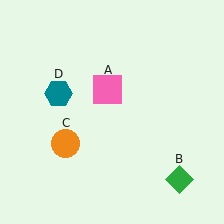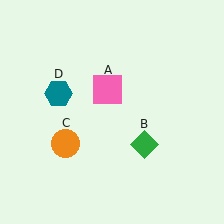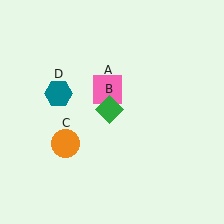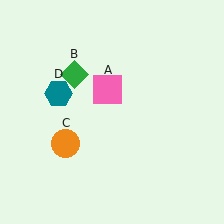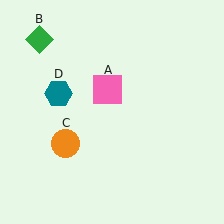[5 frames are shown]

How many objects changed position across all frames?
1 object changed position: green diamond (object B).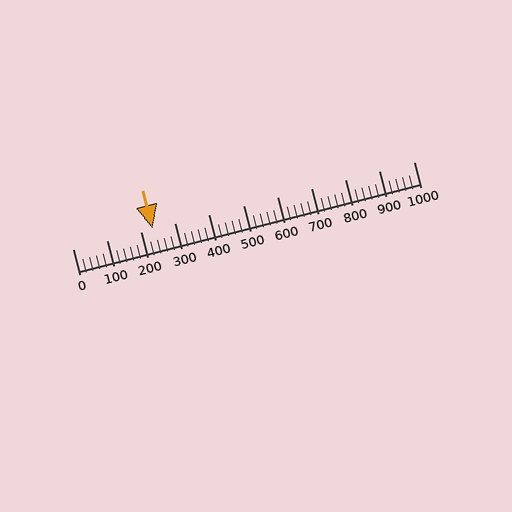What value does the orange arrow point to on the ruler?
The orange arrow points to approximately 235.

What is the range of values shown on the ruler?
The ruler shows values from 0 to 1000.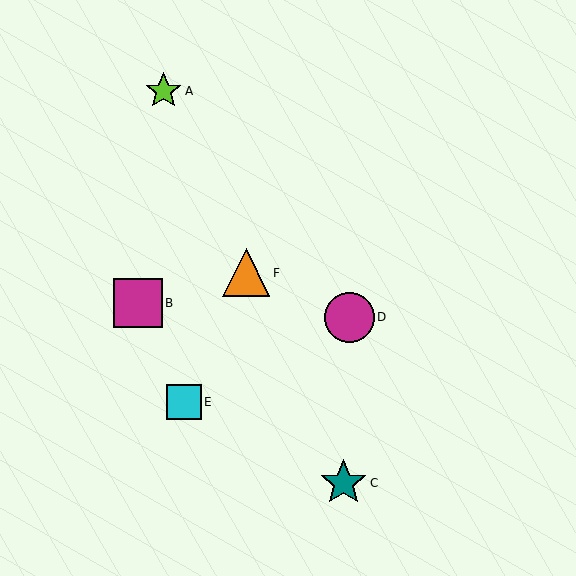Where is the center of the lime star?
The center of the lime star is at (164, 91).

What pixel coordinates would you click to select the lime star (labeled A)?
Click at (164, 91) to select the lime star A.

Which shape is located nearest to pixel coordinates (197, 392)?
The cyan square (labeled E) at (184, 402) is nearest to that location.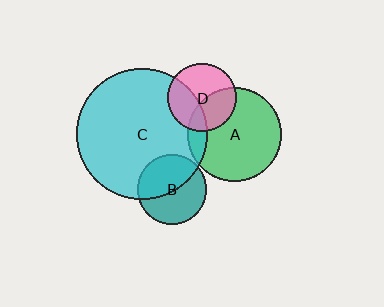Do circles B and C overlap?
Yes.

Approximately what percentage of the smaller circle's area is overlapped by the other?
Approximately 50%.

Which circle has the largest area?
Circle C (cyan).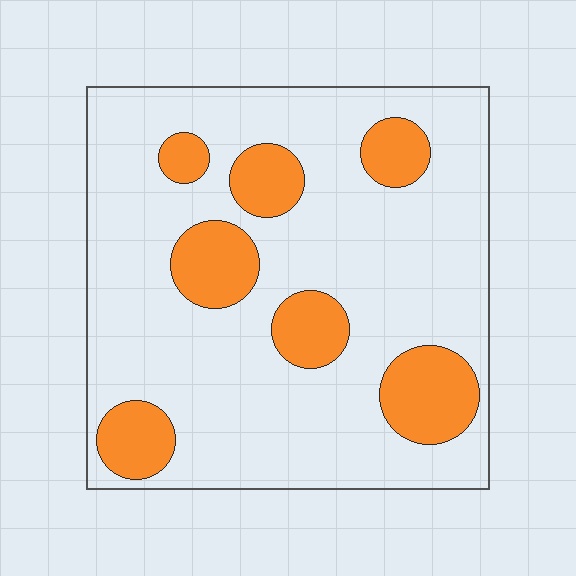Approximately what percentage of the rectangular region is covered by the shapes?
Approximately 20%.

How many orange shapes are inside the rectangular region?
7.